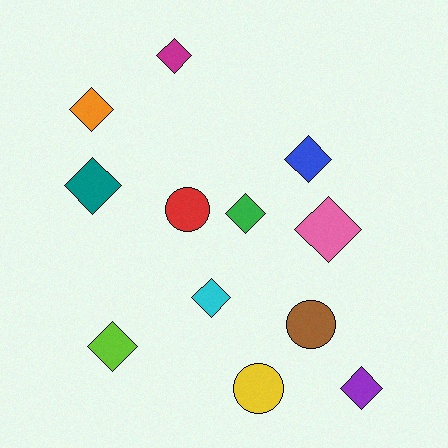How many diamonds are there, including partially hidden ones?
There are 9 diamonds.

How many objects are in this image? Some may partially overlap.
There are 12 objects.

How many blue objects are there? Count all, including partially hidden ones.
There is 1 blue object.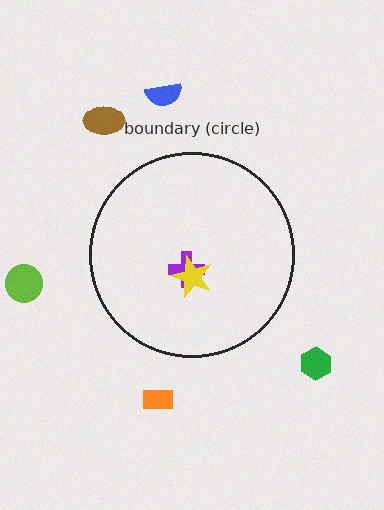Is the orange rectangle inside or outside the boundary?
Outside.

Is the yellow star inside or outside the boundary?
Inside.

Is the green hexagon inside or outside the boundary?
Outside.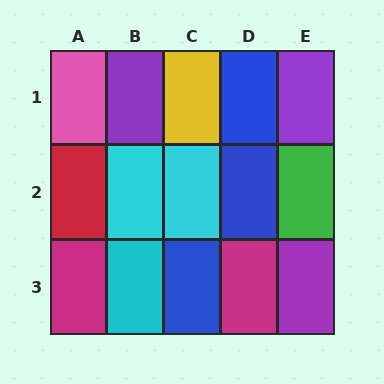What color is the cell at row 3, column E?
Purple.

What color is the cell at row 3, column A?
Magenta.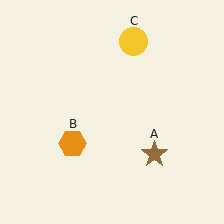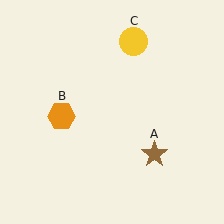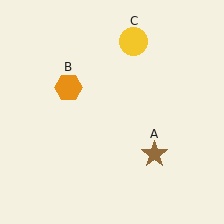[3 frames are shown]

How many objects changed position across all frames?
1 object changed position: orange hexagon (object B).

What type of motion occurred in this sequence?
The orange hexagon (object B) rotated clockwise around the center of the scene.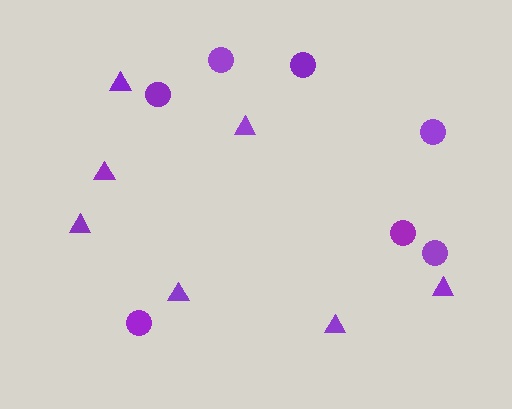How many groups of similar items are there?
There are 2 groups: one group of circles (7) and one group of triangles (7).